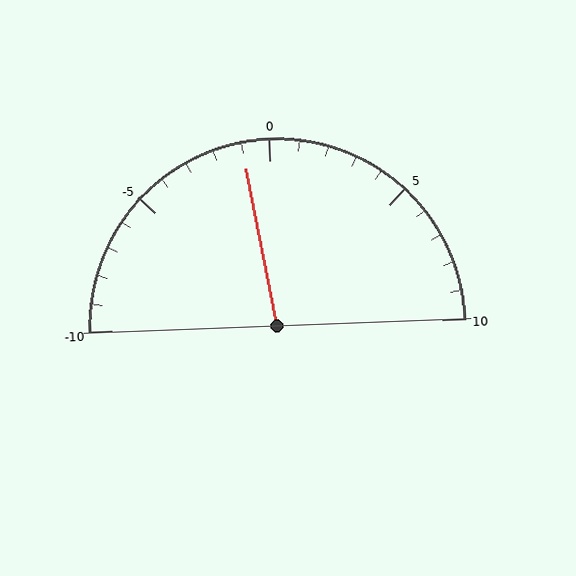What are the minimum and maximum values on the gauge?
The gauge ranges from -10 to 10.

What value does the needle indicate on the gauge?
The needle indicates approximately -1.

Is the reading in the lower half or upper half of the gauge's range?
The reading is in the lower half of the range (-10 to 10).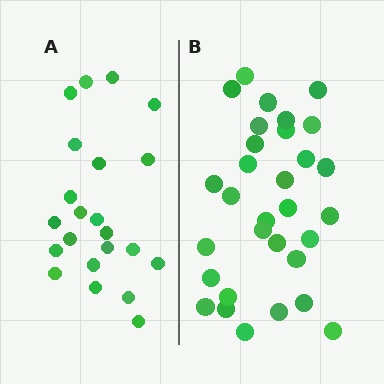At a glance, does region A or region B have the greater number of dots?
Region B (the right region) has more dots.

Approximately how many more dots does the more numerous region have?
Region B has roughly 8 or so more dots than region A.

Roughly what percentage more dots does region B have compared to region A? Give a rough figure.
About 40% more.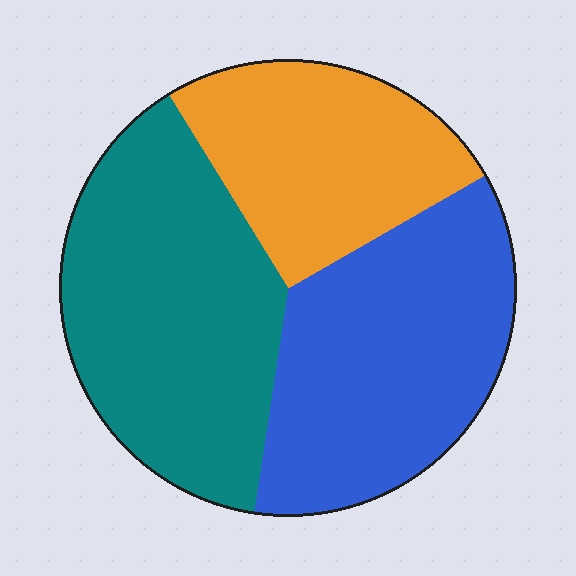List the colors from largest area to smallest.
From largest to smallest: teal, blue, orange.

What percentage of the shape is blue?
Blue covers 36% of the shape.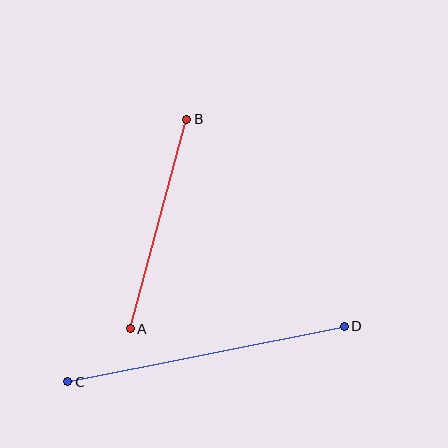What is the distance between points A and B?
The distance is approximately 217 pixels.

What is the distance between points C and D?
The distance is approximately 282 pixels.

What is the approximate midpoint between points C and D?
The midpoint is at approximately (206, 354) pixels.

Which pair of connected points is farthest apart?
Points C and D are farthest apart.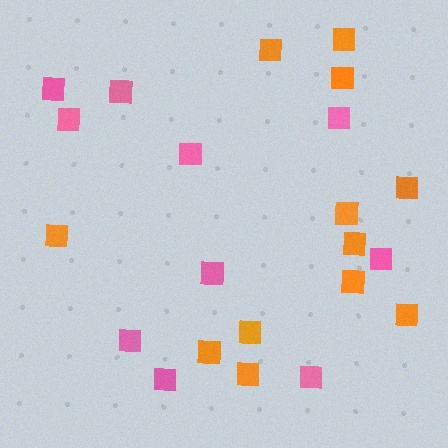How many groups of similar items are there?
There are 2 groups: one group of pink squares (10) and one group of orange squares (12).